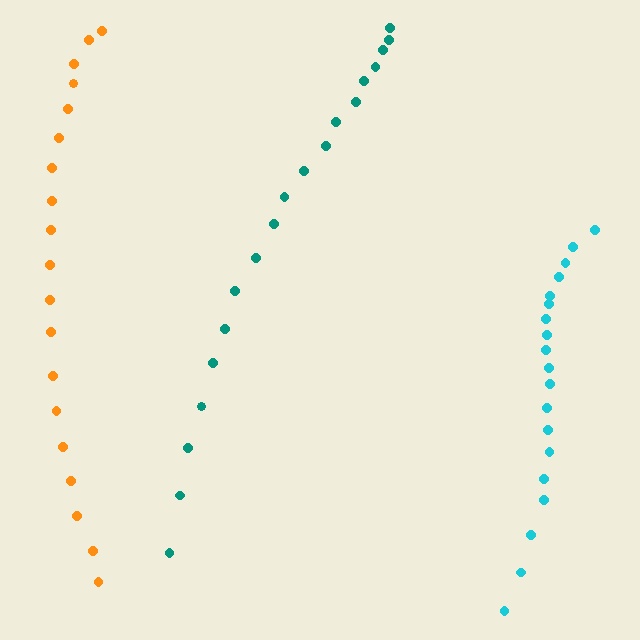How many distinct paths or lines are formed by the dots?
There are 3 distinct paths.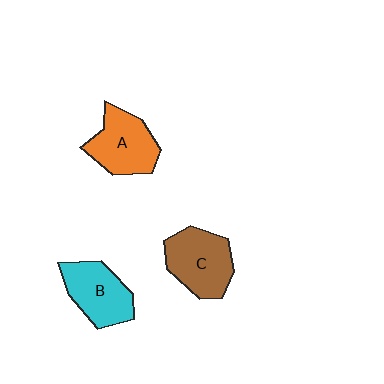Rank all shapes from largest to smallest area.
From largest to smallest: C (brown), A (orange), B (cyan).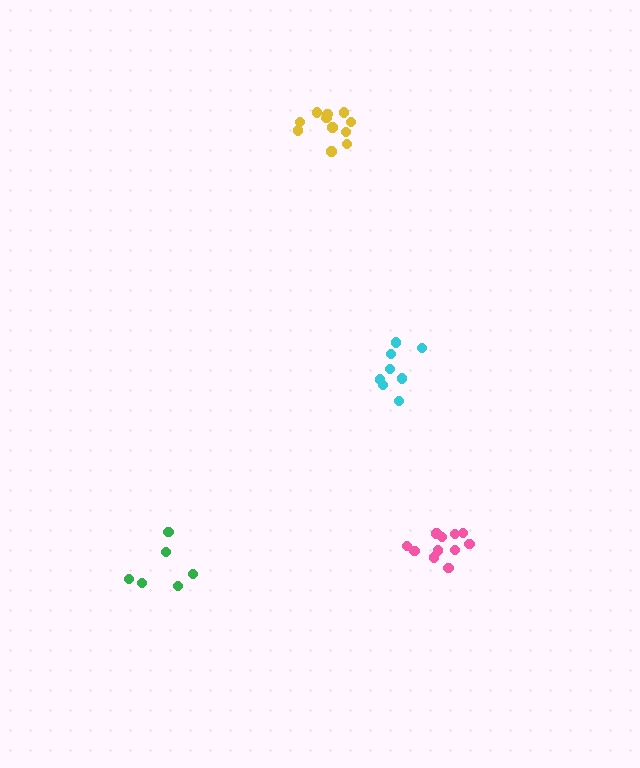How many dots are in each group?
Group 1: 6 dots, Group 2: 11 dots, Group 3: 8 dots, Group 4: 11 dots (36 total).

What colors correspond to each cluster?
The clusters are colored: green, yellow, cyan, pink.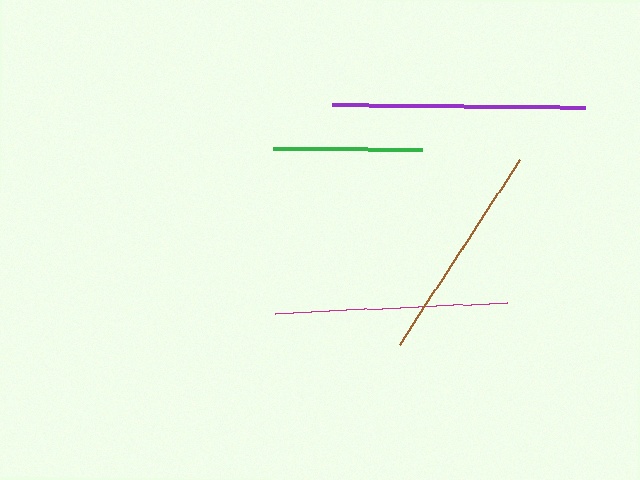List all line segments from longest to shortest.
From longest to shortest: purple, magenta, brown, green.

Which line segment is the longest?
The purple line is the longest at approximately 253 pixels.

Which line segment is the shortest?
The green line is the shortest at approximately 149 pixels.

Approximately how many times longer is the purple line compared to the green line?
The purple line is approximately 1.7 times the length of the green line.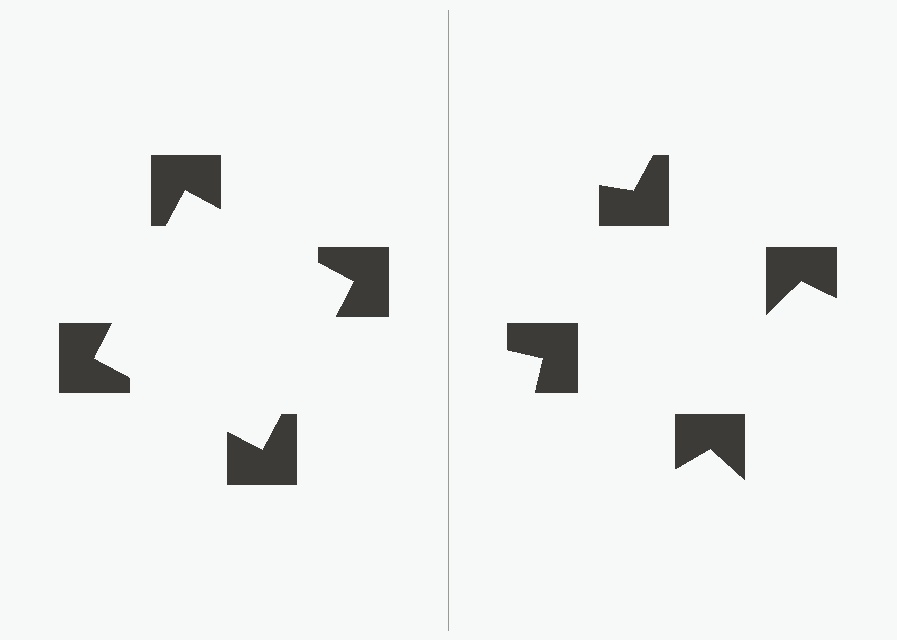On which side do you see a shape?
An illusory square appears on the left side. On the right side the wedge cuts are rotated, so no coherent shape forms.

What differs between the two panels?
The notched squares are positioned identically on both sides; only the wedge orientations differ. On the left they align to a square; on the right they are misaligned.